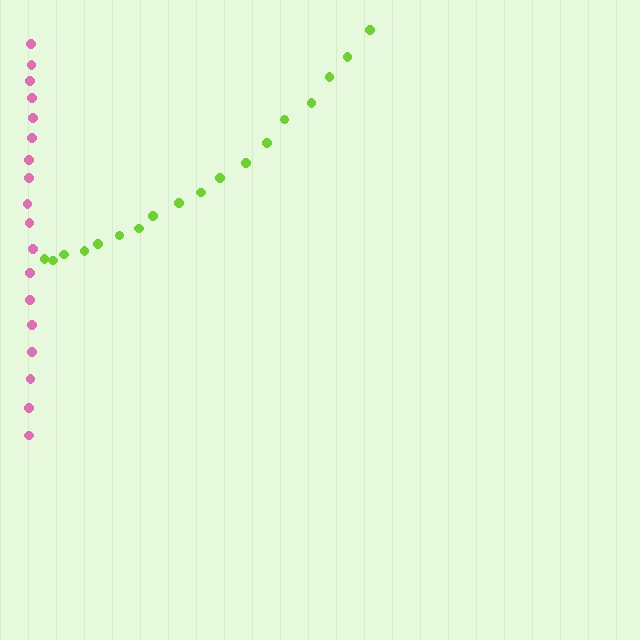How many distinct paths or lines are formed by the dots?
There are 2 distinct paths.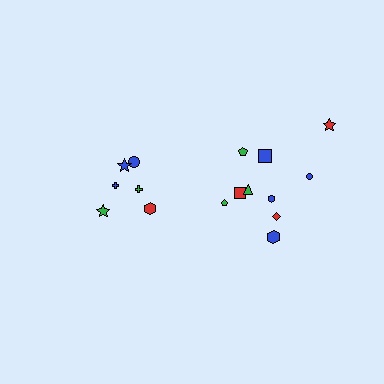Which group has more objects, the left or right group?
The right group.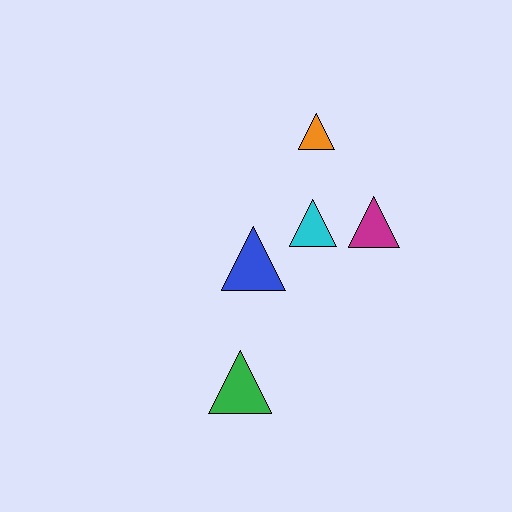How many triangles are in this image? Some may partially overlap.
There are 5 triangles.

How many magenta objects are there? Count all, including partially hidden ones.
There is 1 magenta object.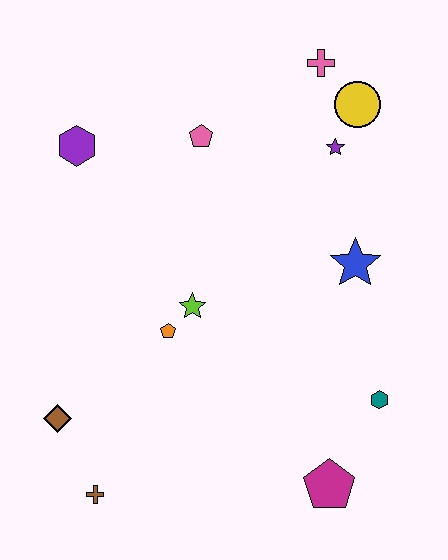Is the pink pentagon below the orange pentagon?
No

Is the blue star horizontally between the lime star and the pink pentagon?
No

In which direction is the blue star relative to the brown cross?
The blue star is to the right of the brown cross.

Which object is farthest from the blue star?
The brown cross is farthest from the blue star.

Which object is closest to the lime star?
The orange pentagon is closest to the lime star.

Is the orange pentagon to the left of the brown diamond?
No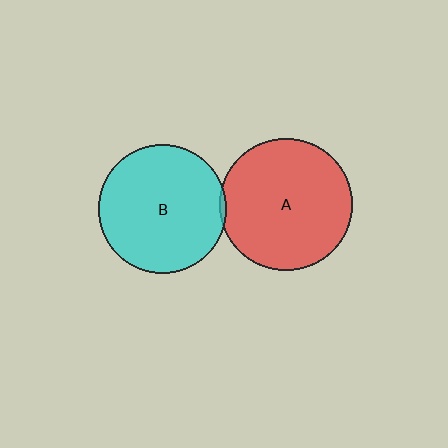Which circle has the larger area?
Circle A (red).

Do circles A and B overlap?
Yes.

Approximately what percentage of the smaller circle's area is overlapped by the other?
Approximately 5%.